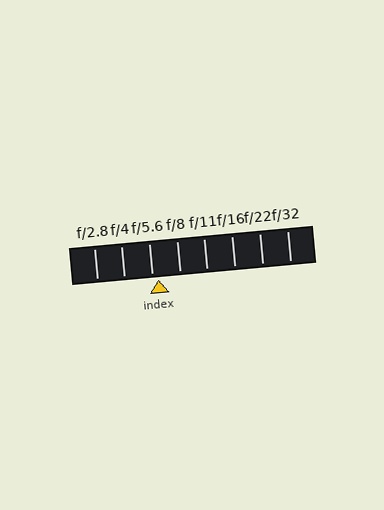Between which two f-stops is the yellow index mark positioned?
The index mark is between f/5.6 and f/8.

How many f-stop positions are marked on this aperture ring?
There are 8 f-stop positions marked.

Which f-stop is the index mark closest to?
The index mark is closest to f/5.6.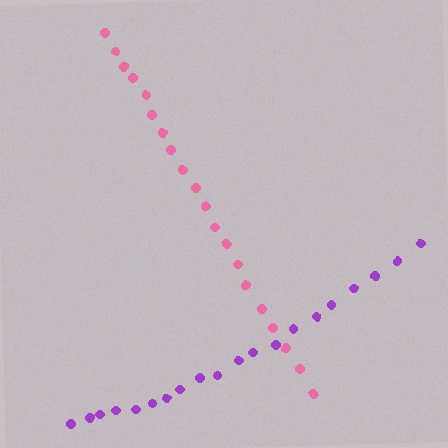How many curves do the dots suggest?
There are 2 distinct paths.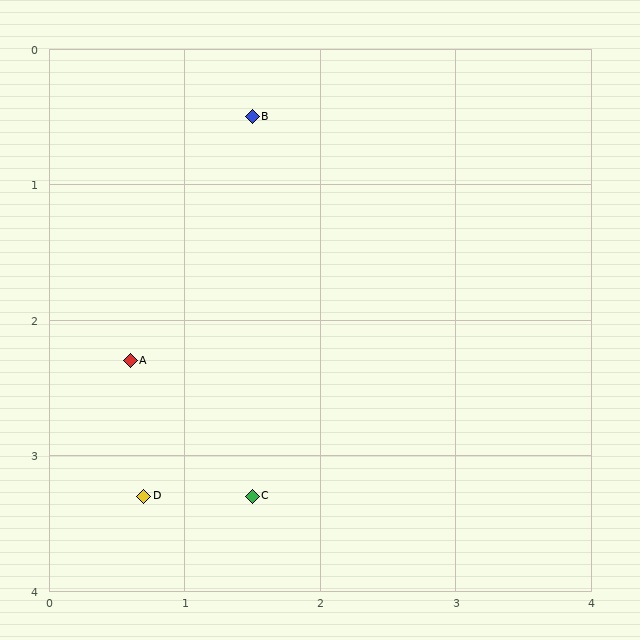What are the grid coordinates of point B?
Point B is at approximately (1.5, 0.5).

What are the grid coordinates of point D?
Point D is at approximately (0.7, 3.3).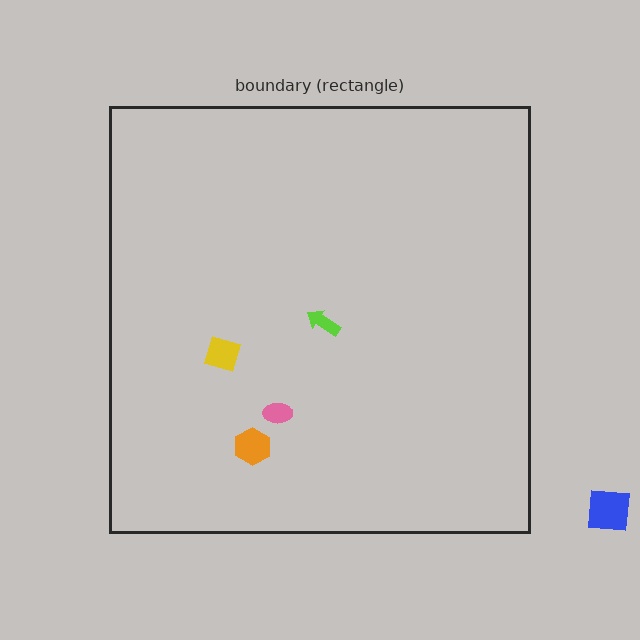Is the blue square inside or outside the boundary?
Outside.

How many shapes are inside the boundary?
4 inside, 1 outside.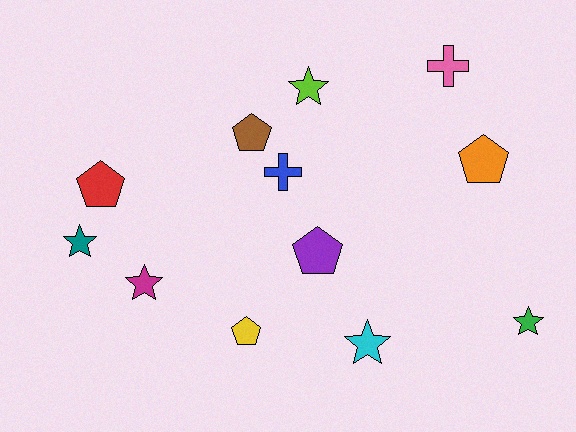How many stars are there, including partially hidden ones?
There are 5 stars.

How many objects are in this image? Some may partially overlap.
There are 12 objects.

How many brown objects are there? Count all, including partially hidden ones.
There is 1 brown object.